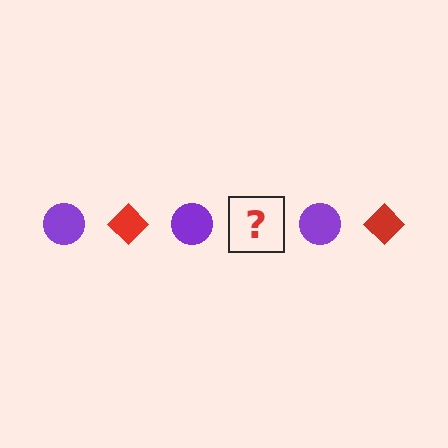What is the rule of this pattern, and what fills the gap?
The rule is that the pattern alternates between purple circle and red diamond. The gap should be filled with a red diamond.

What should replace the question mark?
The question mark should be replaced with a red diamond.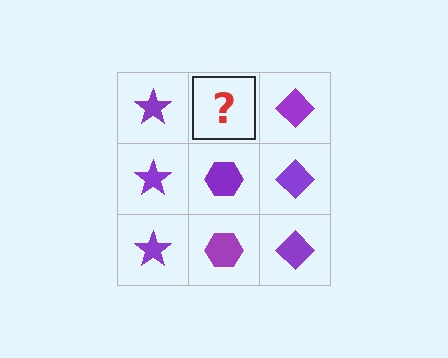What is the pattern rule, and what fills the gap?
The rule is that each column has a consistent shape. The gap should be filled with a purple hexagon.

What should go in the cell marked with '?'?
The missing cell should contain a purple hexagon.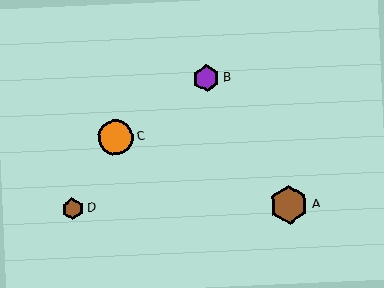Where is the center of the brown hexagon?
The center of the brown hexagon is at (73, 209).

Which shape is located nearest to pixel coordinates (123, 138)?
The orange circle (labeled C) at (116, 138) is nearest to that location.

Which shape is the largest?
The brown hexagon (labeled A) is the largest.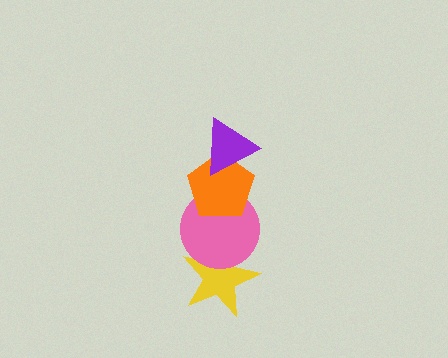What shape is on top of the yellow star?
The pink circle is on top of the yellow star.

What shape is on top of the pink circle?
The orange pentagon is on top of the pink circle.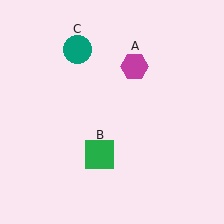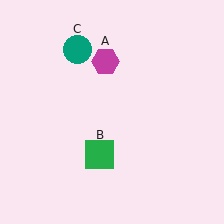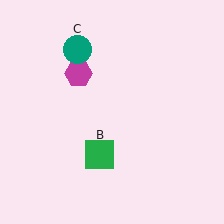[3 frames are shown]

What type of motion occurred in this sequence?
The magenta hexagon (object A) rotated counterclockwise around the center of the scene.